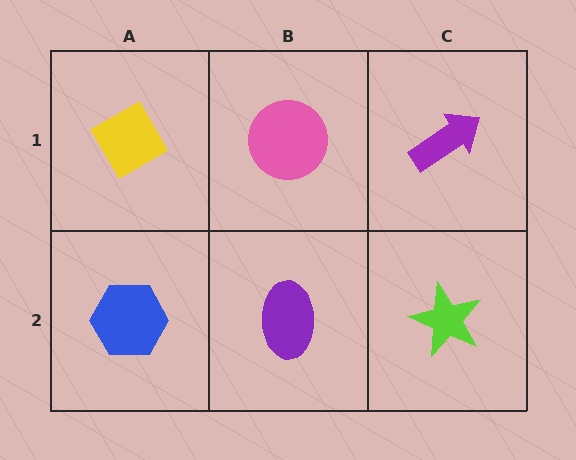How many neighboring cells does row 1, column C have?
2.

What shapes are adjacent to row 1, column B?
A purple ellipse (row 2, column B), a yellow diamond (row 1, column A), a purple arrow (row 1, column C).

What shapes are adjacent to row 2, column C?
A purple arrow (row 1, column C), a purple ellipse (row 2, column B).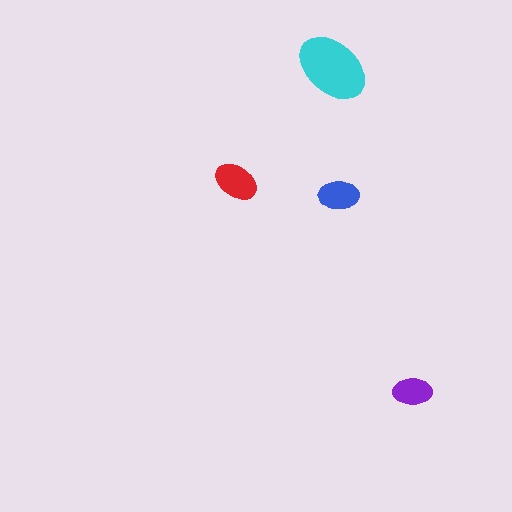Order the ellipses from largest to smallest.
the cyan one, the red one, the blue one, the purple one.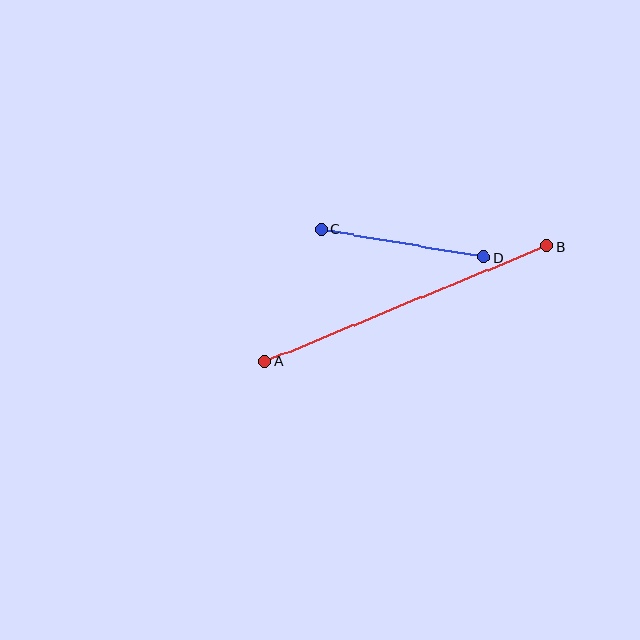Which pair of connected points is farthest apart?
Points A and B are farthest apart.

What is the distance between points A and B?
The distance is approximately 304 pixels.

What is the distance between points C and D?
The distance is approximately 165 pixels.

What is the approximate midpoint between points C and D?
The midpoint is at approximately (402, 243) pixels.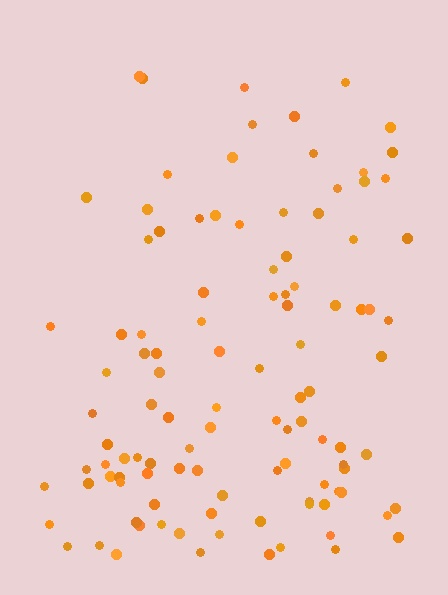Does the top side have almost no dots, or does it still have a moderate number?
Still a moderate number, just noticeably fewer than the bottom.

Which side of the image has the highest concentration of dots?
The bottom.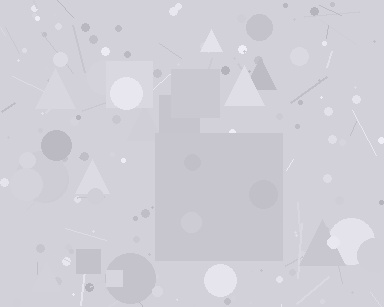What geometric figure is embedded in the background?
A square is embedded in the background.